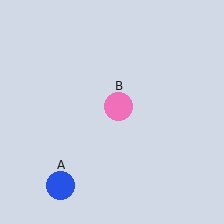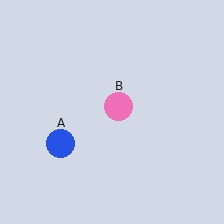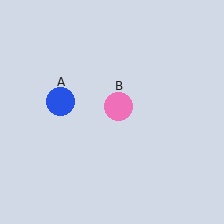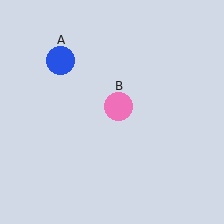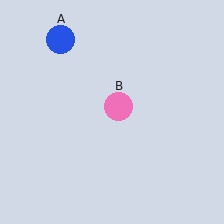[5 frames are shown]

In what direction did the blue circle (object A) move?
The blue circle (object A) moved up.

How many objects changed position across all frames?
1 object changed position: blue circle (object A).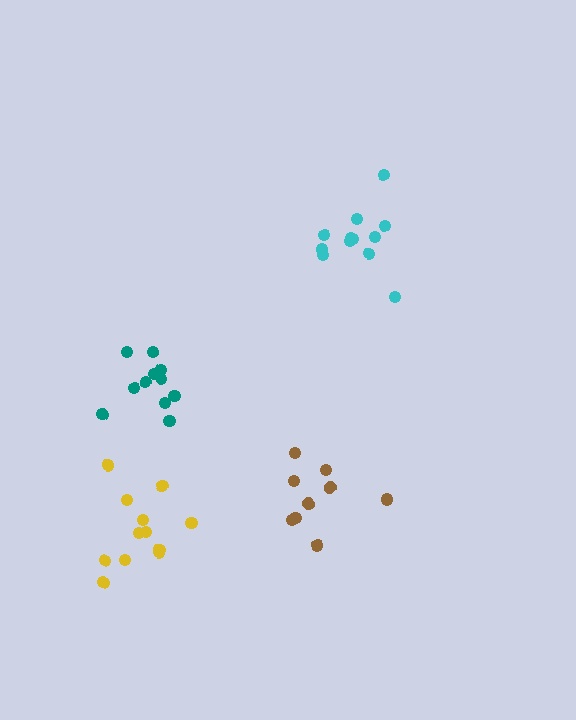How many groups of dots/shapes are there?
There are 4 groups.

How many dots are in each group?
Group 1: 9 dots, Group 2: 12 dots, Group 3: 12 dots, Group 4: 12 dots (45 total).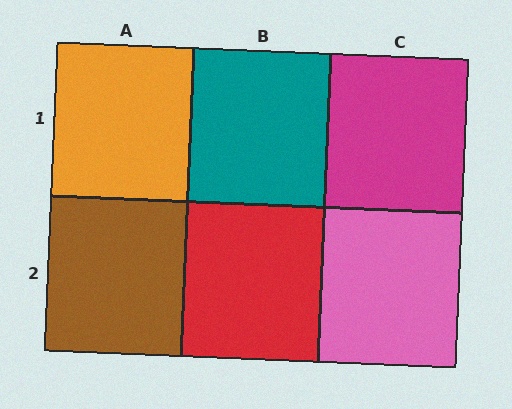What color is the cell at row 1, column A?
Orange.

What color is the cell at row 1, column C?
Magenta.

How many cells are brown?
1 cell is brown.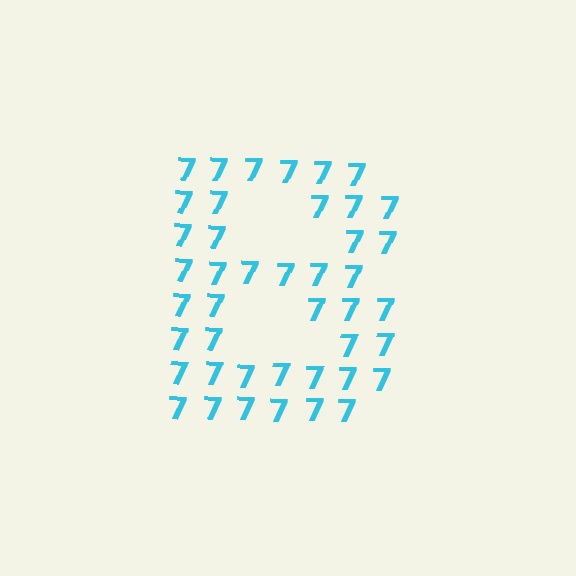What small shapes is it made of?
It is made of small digit 7's.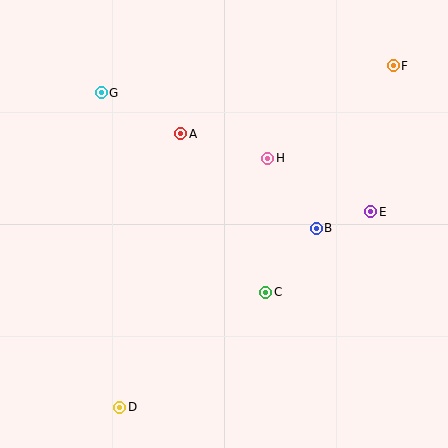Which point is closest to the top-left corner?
Point G is closest to the top-left corner.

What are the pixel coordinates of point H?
Point H is at (268, 158).